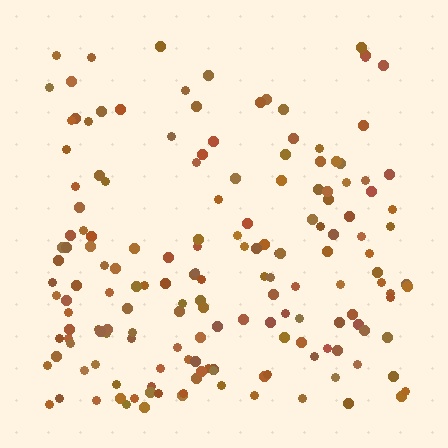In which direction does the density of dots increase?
From top to bottom, with the bottom side densest.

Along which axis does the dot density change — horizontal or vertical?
Vertical.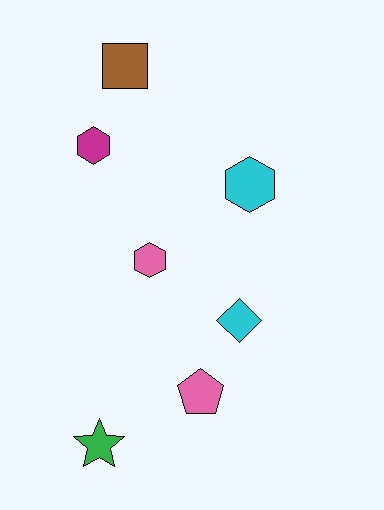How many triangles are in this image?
There are no triangles.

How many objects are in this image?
There are 7 objects.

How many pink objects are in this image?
There are 2 pink objects.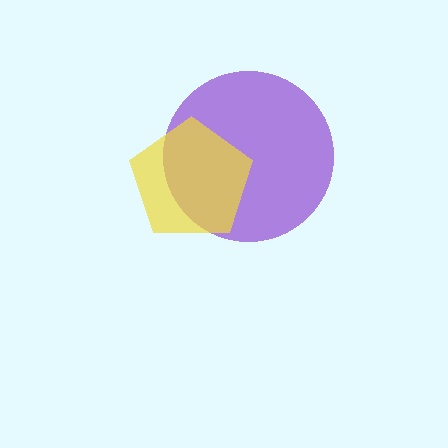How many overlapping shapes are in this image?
There are 2 overlapping shapes in the image.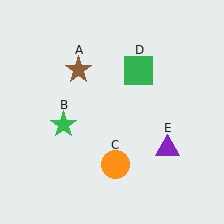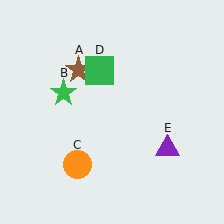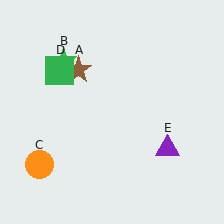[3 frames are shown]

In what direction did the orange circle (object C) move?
The orange circle (object C) moved left.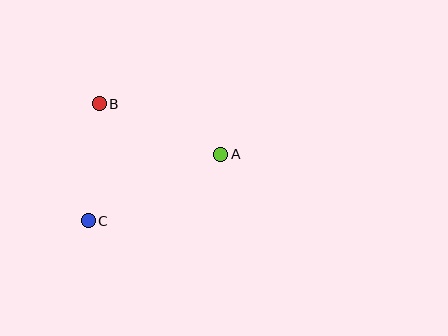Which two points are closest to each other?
Points B and C are closest to each other.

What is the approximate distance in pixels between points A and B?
The distance between A and B is approximately 132 pixels.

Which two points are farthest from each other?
Points A and C are farthest from each other.